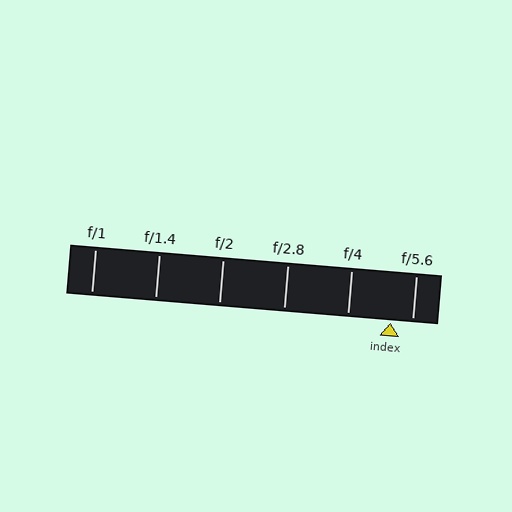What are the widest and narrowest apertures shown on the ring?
The widest aperture shown is f/1 and the narrowest is f/5.6.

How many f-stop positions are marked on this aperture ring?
There are 6 f-stop positions marked.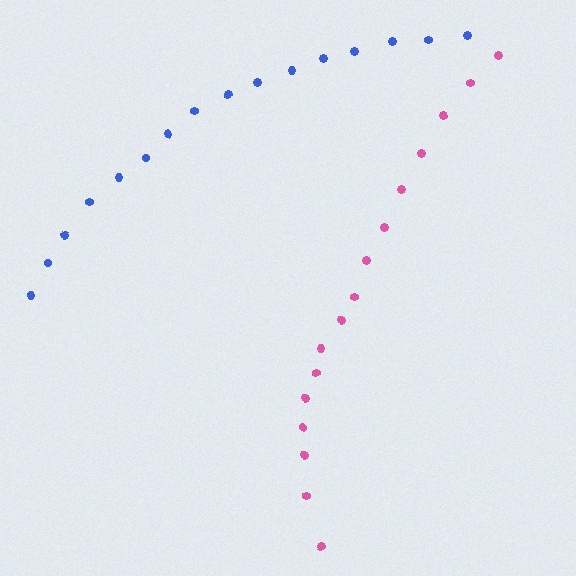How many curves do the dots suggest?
There are 2 distinct paths.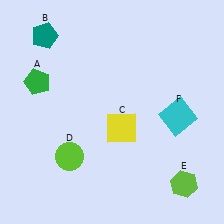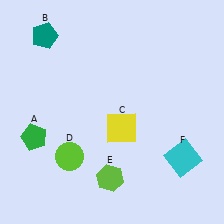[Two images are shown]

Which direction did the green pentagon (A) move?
The green pentagon (A) moved down.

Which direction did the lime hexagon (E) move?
The lime hexagon (E) moved left.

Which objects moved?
The objects that moved are: the green pentagon (A), the lime hexagon (E), the cyan square (F).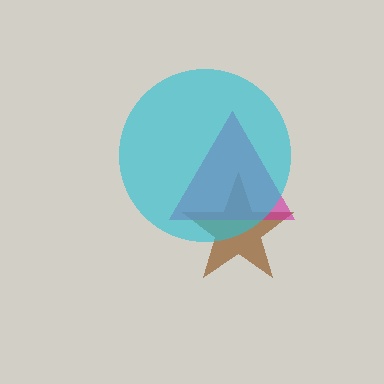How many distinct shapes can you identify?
There are 3 distinct shapes: a brown star, a magenta triangle, a cyan circle.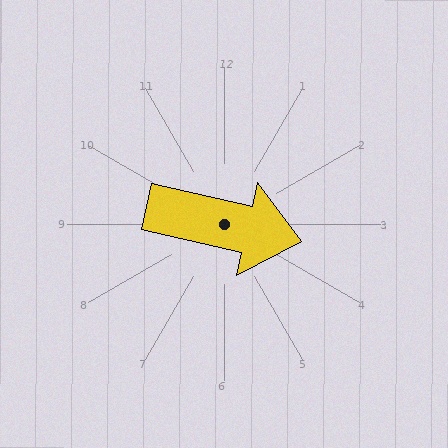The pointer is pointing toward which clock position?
Roughly 3 o'clock.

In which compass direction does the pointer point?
East.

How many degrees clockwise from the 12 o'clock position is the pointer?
Approximately 103 degrees.